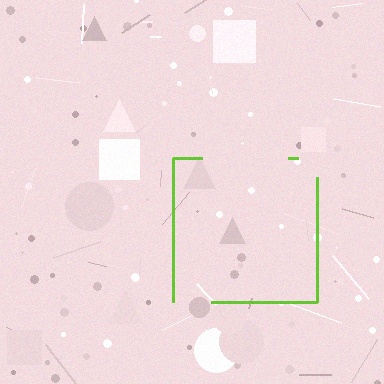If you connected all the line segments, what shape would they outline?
They would outline a square.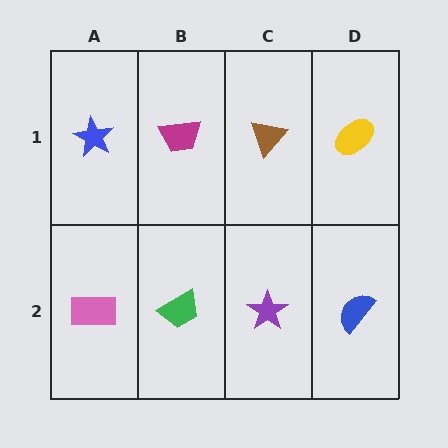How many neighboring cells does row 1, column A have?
2.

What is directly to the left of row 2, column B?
A pink rectangle.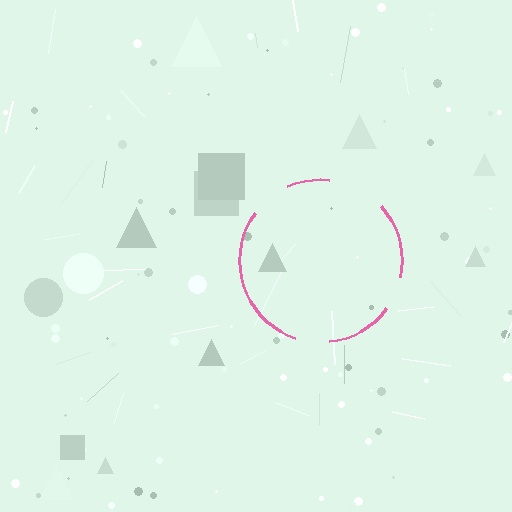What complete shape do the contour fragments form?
The contour fragments form a circle.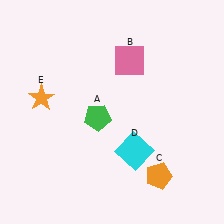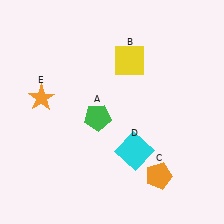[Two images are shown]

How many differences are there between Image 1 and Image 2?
There is 1 difference between the two images.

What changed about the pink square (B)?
In Image 1, B is pink. In Image 2, it changed to yellow.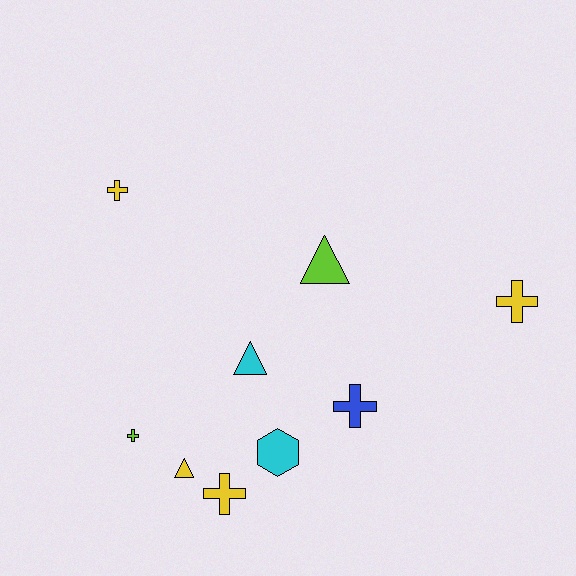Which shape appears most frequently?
Cross, with 5 objects.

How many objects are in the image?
There are 9 objects.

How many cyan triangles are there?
There is 1 cyan triangle.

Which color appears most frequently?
Yellow, with 4 objects.